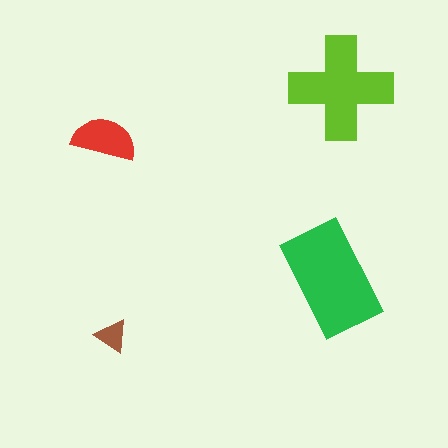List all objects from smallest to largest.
The brown triangle, the red semicircle, the lime cross, the green rectangle.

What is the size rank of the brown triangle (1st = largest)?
4th.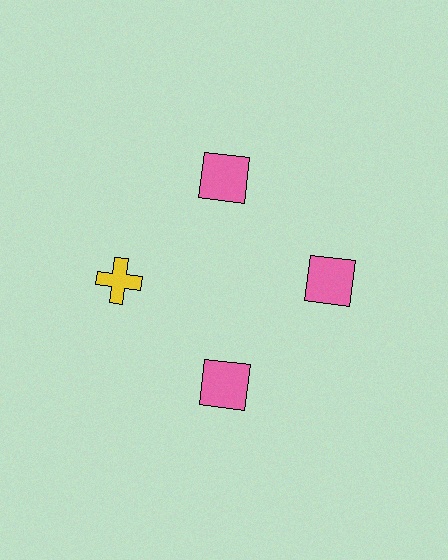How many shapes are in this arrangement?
There are 4 shapes arranged in a ring pattern.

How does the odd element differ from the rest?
It differs in both color (yellow instead of pink) and shape (cross instead of square).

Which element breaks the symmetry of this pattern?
The yellow cross at roughly the 9 o'clock position breaks the symmetry. All other shapes are pink squares.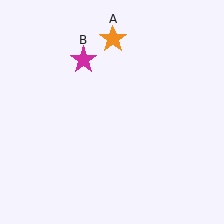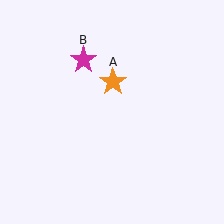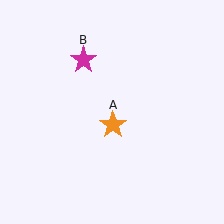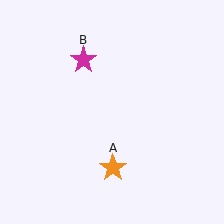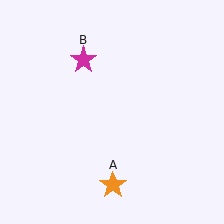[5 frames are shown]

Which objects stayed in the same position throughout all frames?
Magenta star (object B) remained stationary.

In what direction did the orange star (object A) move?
The orange star (object A) moved down.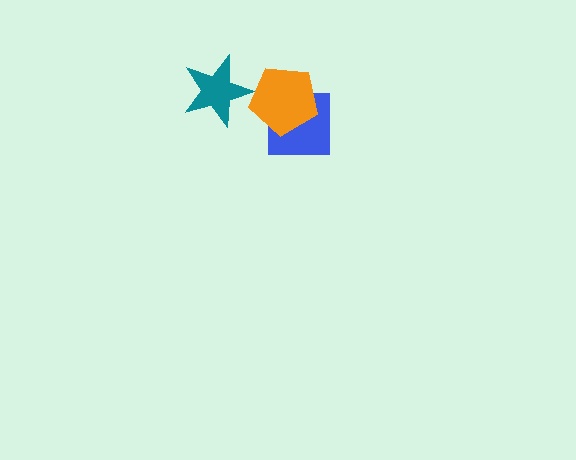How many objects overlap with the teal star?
0 objects overlap with the teal star.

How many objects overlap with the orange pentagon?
1 object overlaps with the orange pentagon.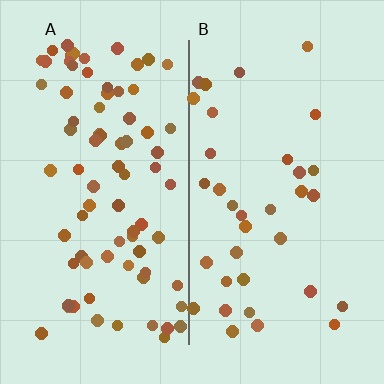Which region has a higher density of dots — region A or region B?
A (the left).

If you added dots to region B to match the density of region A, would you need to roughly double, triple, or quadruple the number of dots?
Approximately double.